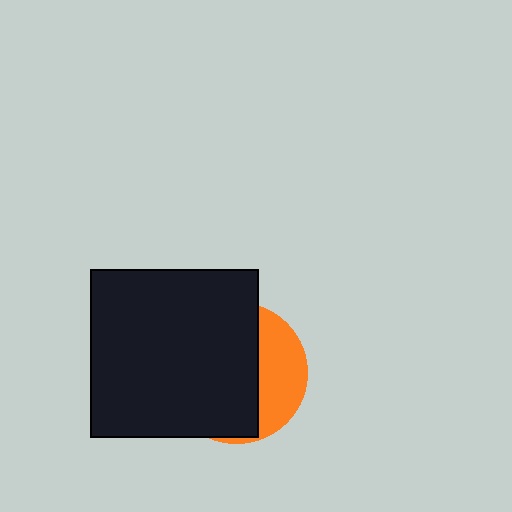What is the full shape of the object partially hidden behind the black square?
The partially hidden object is an orange circle.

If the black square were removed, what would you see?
You would see the complete orange circle.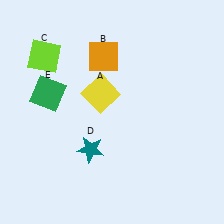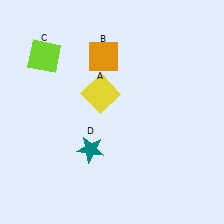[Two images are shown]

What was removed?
The green square (E) was removed in Image 2.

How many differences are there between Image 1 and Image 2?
There is 1 difference between the two images.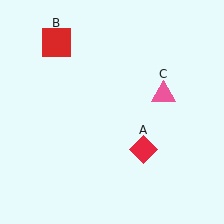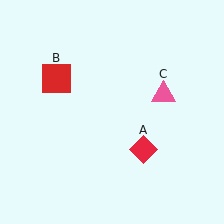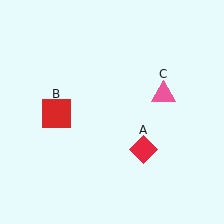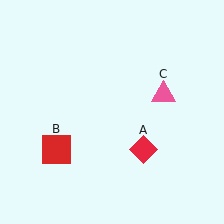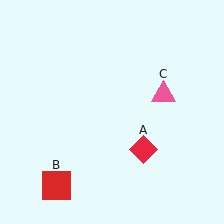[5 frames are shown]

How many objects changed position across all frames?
1 object changed position: red square (object B).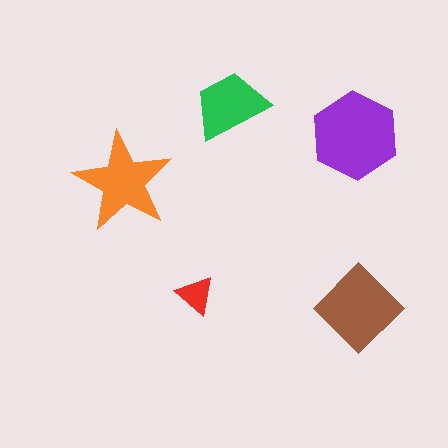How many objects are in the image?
There are 5 objects in the image.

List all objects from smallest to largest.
The red triangle, the green trapezoid, the orange star, the brown diamond, the purple hexagon.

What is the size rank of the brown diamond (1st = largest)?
2nd.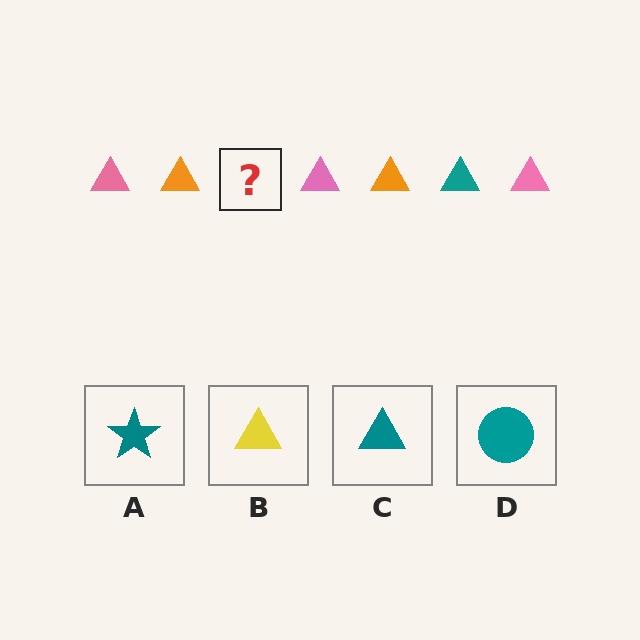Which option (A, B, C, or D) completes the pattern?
C.